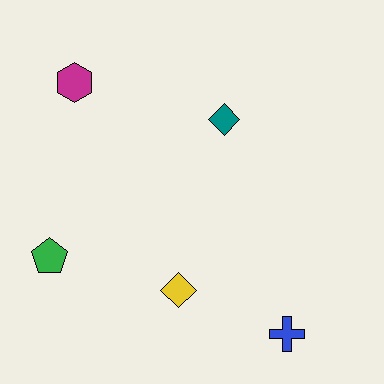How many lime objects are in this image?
There are no lime objects.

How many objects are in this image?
There are 5 objects.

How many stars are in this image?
There are no stars.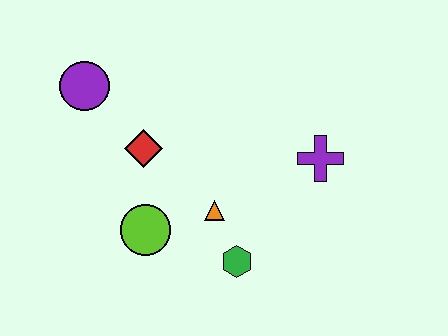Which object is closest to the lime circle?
The orange triangle is closest to the lime circle.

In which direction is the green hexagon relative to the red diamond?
The green hexagon is below the red diamond.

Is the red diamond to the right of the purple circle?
Yes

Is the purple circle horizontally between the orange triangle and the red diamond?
No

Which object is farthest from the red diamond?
The purple cross is farthest from the red diamond.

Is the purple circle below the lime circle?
No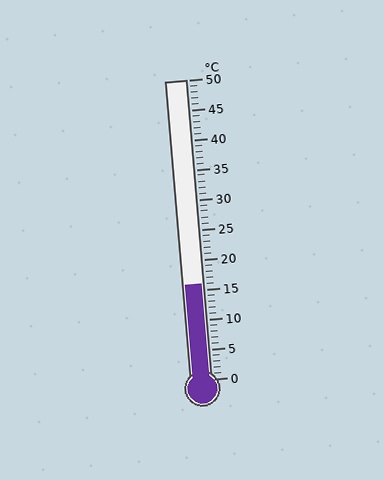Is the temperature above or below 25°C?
The temperature is below 25°C.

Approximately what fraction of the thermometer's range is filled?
The thermometer is filled to approximately 30% of its range.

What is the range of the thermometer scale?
The thermometer scale ranges from 0°C to 50°C.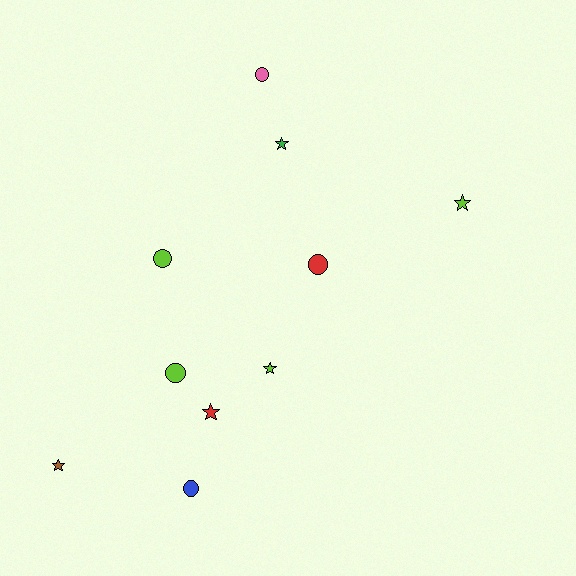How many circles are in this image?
There are 5 circles.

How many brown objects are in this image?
There is 1 brown object.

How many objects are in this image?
There are 10 objects.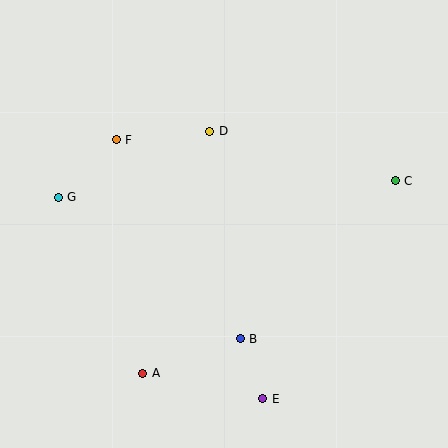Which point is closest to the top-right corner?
Point C is closest to the top-right corner.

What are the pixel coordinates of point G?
Point G is at (58, 197).